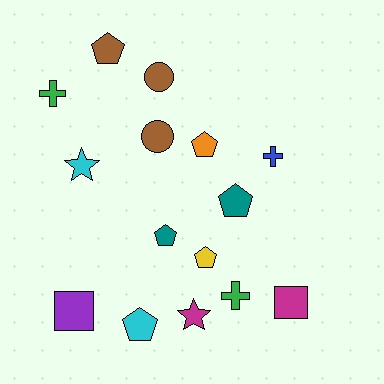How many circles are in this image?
There are 2 circles.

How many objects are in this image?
There are 15 objects.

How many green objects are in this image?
There are 2 green objects.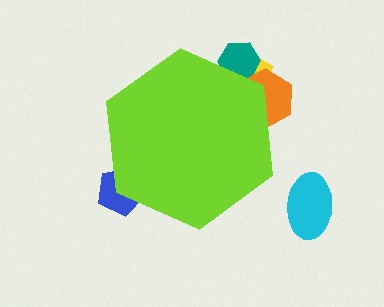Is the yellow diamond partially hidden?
Yes, the yellow diamond is partially hidden behind the lime hexagon.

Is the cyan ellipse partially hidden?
No, the cyan ellipse is fully visible.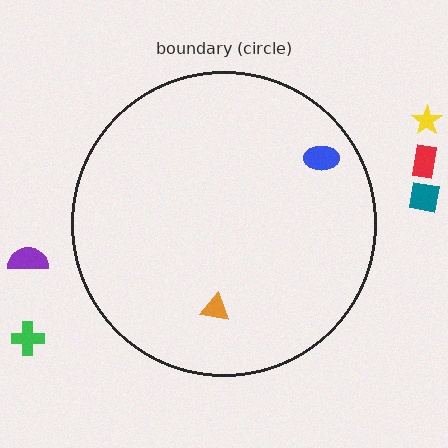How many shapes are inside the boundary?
2 inside, 5 outside.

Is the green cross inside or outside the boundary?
Outside.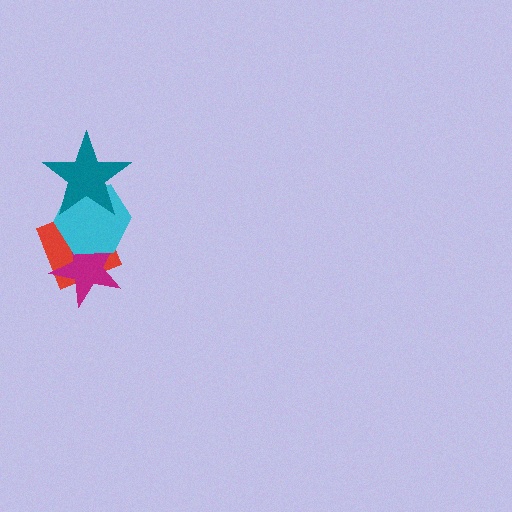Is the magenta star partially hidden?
Yes, it is partially covered by another shape.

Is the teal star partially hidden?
No, no other shape covers it.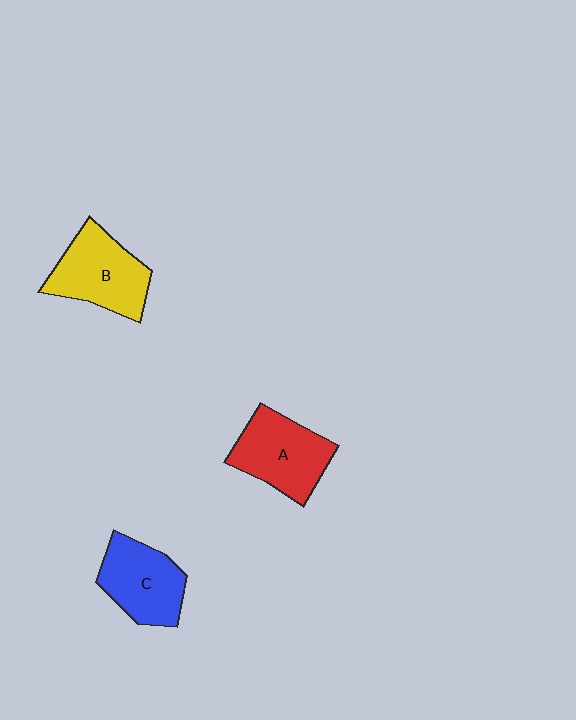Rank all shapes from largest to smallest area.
From largest to smallest: B (yellow), A (red), C (blue).